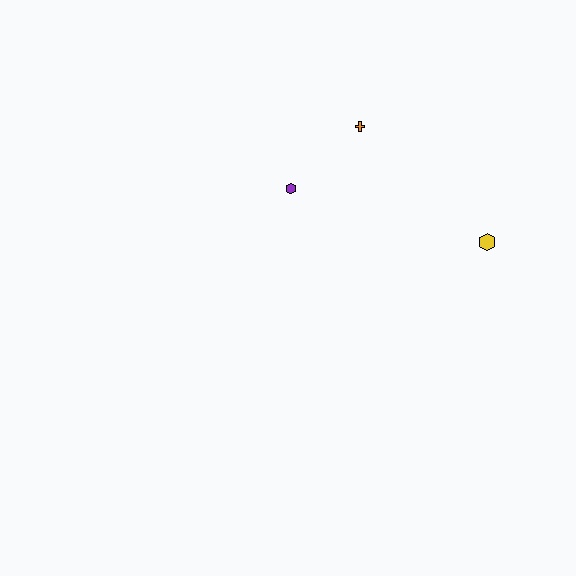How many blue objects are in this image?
There are no blue objects.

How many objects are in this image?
There are 3 objects.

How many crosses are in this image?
There is 1 cross.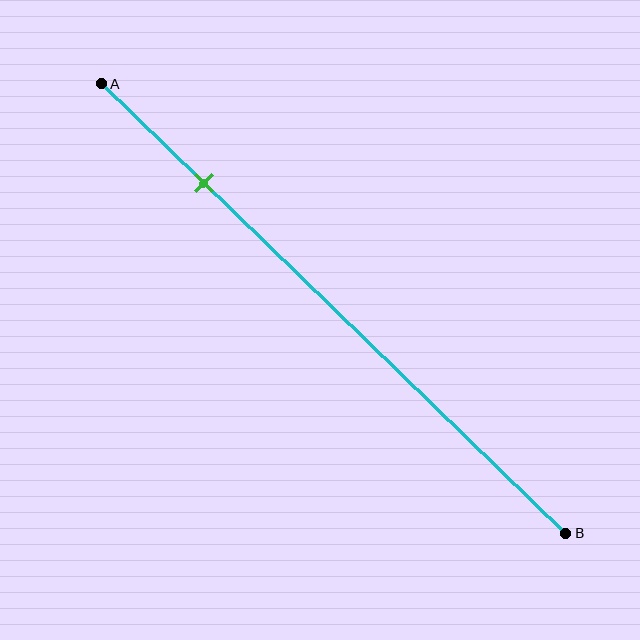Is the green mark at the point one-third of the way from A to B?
No, the mark is at about 20% from A, not at the 33% one-third point.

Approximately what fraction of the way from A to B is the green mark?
The green mark is approximately 20% of the way from A to B.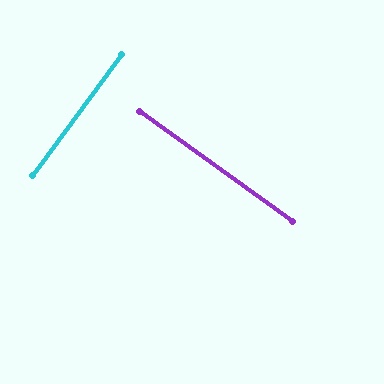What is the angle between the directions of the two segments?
Approximately 90 degrees.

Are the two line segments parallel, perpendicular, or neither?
Perpendicular — they meet at approximately 90°.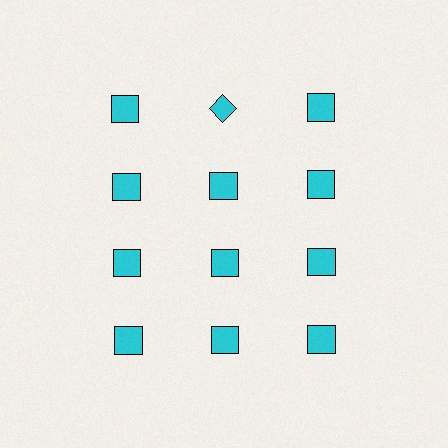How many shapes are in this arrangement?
There are 12 shapes arranged in a grid pattern.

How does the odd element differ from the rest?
It has a different shape: diamond instead of square.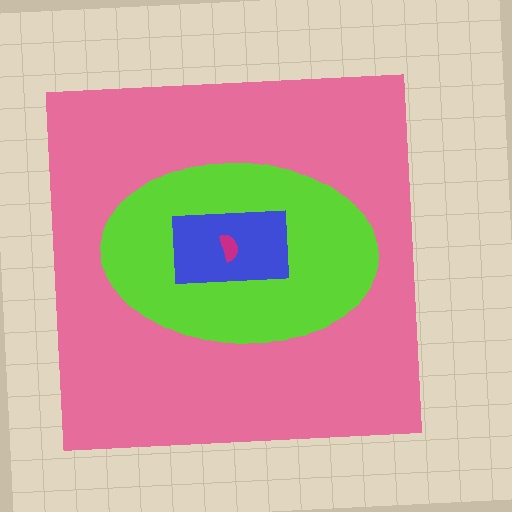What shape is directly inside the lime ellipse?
The blue rectangle.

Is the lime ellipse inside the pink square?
Yes.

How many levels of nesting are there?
4.